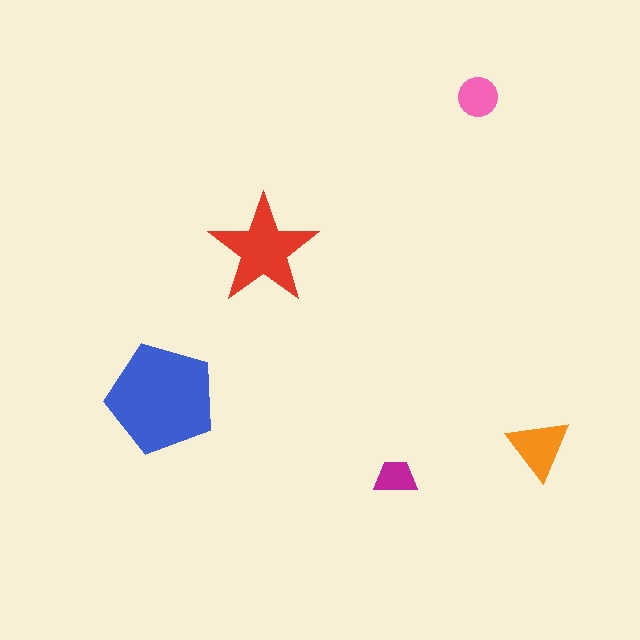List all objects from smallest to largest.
The magenta trapezoid, the pink circle, the orange triangle, the red star, the blue pentagon.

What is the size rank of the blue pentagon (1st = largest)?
1st.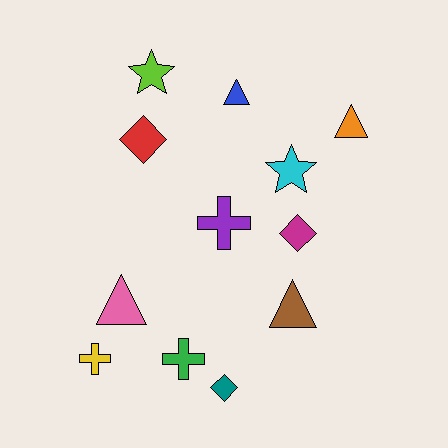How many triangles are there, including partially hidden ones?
There are 4 triangles.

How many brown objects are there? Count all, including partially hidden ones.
There is 1 brown object.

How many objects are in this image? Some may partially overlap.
There are 12 objects.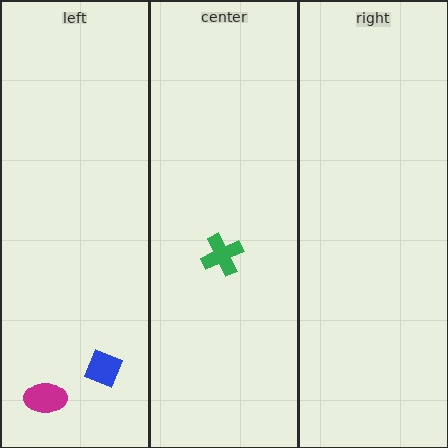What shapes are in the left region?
The magenta ellipse, the blue diamond.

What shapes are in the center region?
The green cross.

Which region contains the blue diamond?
The left region.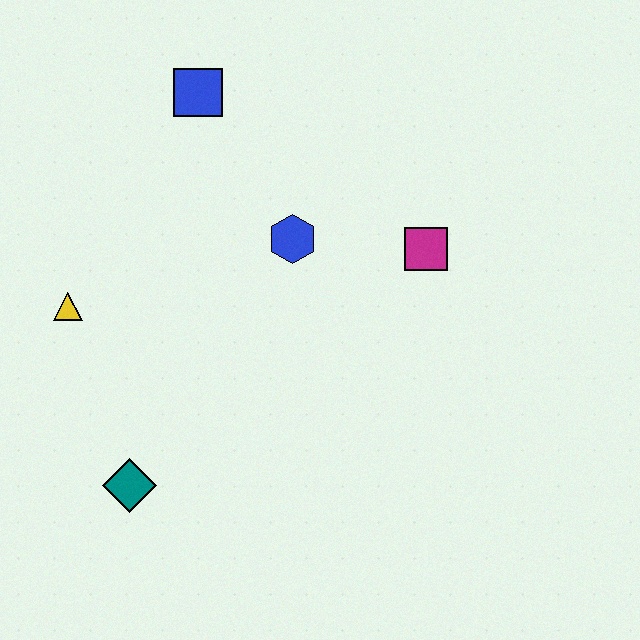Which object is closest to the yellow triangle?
The teal diamond is closest to the yellow triangle.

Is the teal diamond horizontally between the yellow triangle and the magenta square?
Yes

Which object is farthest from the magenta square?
The teal diamond is farthest from the magenta square.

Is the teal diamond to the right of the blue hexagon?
No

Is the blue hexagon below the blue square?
Yes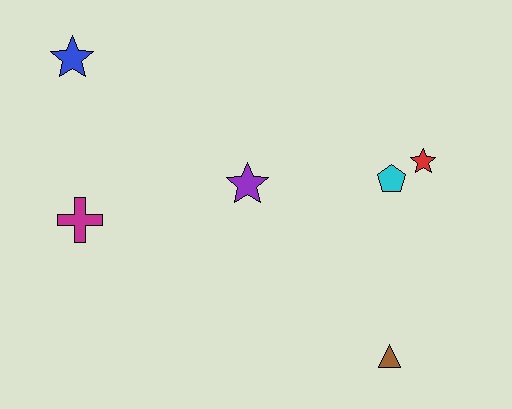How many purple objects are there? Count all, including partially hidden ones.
There is 1 purple object.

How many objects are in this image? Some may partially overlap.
There are 6 objects.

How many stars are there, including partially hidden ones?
There are 3 stars.